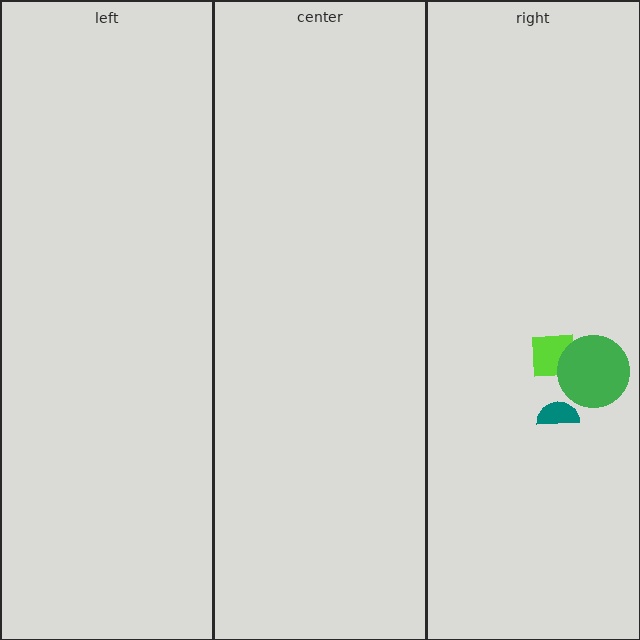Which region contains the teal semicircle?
The right region.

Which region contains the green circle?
The right region.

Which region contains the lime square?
The right region.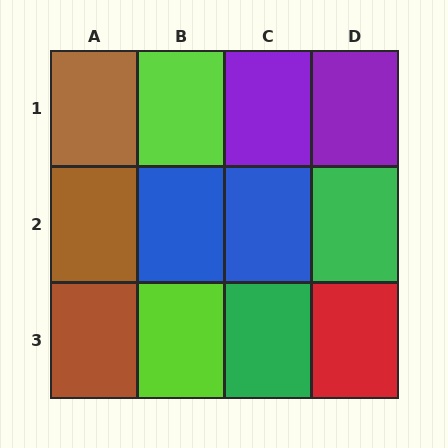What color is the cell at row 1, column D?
Purple.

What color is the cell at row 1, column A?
Brown.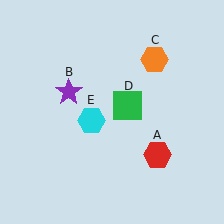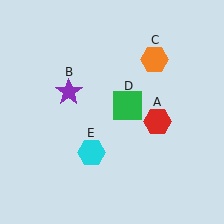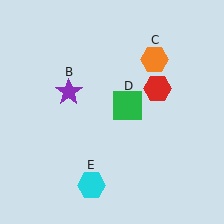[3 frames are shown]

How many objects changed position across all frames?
2 objects changed position: red hexagon (object A), cyan hexagon (object E).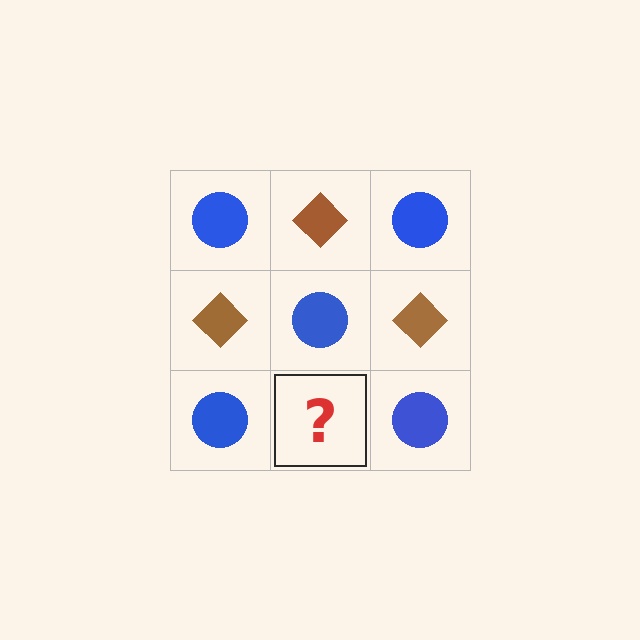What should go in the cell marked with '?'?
The missing cell should contain a brown diamond.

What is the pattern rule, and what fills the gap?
The rule is that it alternates blue circle and brown diamond in a checkerboard pattern. The gap should be filled with a brown diamond.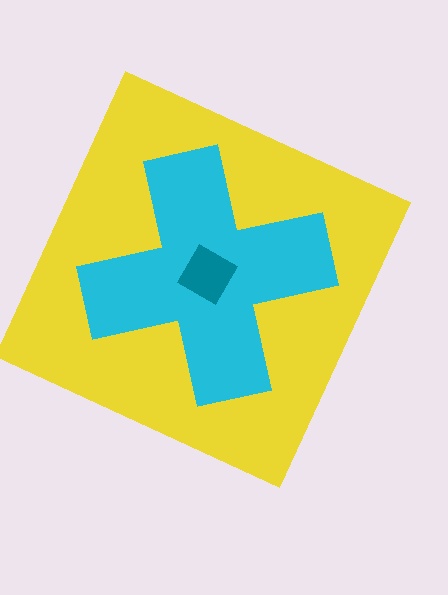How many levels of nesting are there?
3.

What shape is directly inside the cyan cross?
The teal diamond.